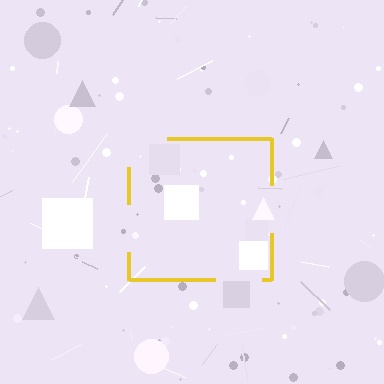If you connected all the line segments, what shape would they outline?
They would outline a square.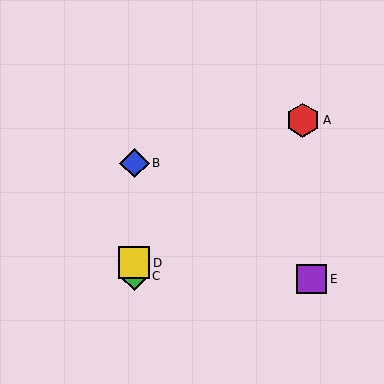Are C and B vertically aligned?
Yes, both are at x≈134.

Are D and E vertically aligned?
No, D is at x≈134 and E is at x≈312.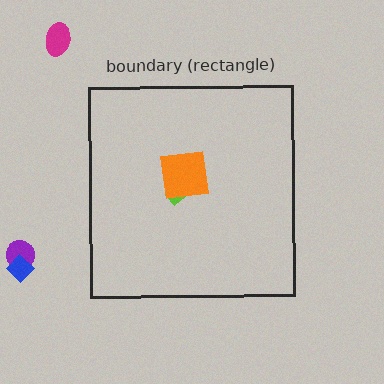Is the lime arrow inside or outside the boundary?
Inside.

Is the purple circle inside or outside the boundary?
Outside.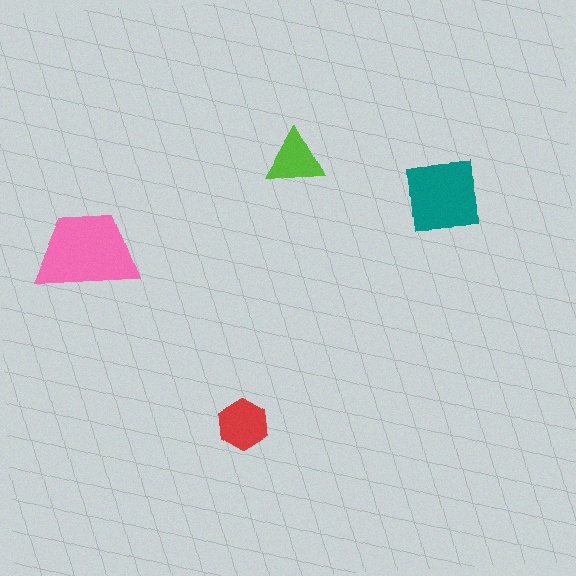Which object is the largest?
The pink trapezoid.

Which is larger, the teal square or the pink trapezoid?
The pink trapezoid.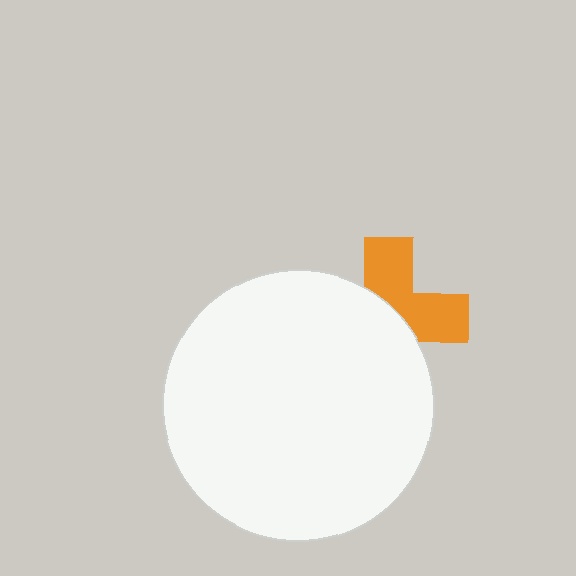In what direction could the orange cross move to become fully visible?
The orange cross could move toward the upper-right. That would shift it out from behind the white circle entirely.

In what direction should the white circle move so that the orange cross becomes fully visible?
The white circle should move toward the lower-left. That is the shortest direction to clear the overlap and leave the orange cross fully visible.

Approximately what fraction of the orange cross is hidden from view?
Roughly 55% of the orange cross is hidden behind the white circle.